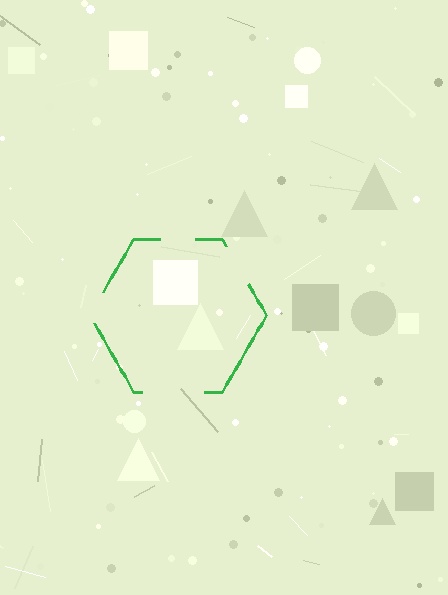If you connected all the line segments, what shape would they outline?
They would outline a hexagon.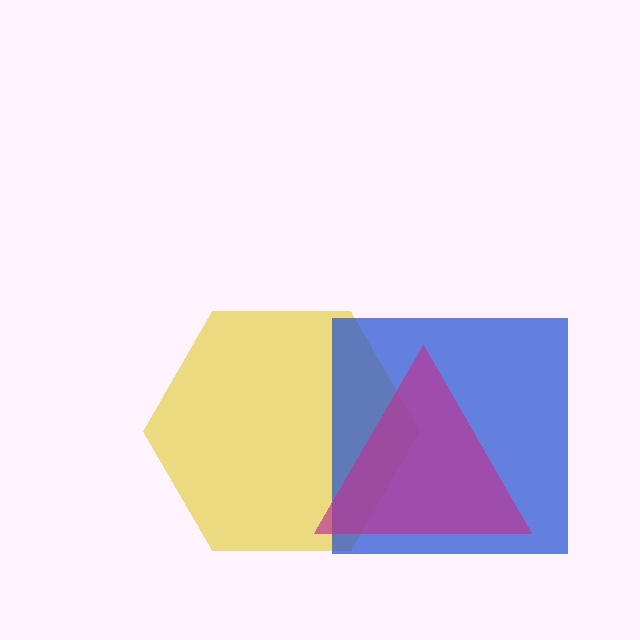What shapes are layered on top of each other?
The layered shapes are: a yellow hexagon, a blue square, a magenta triangle.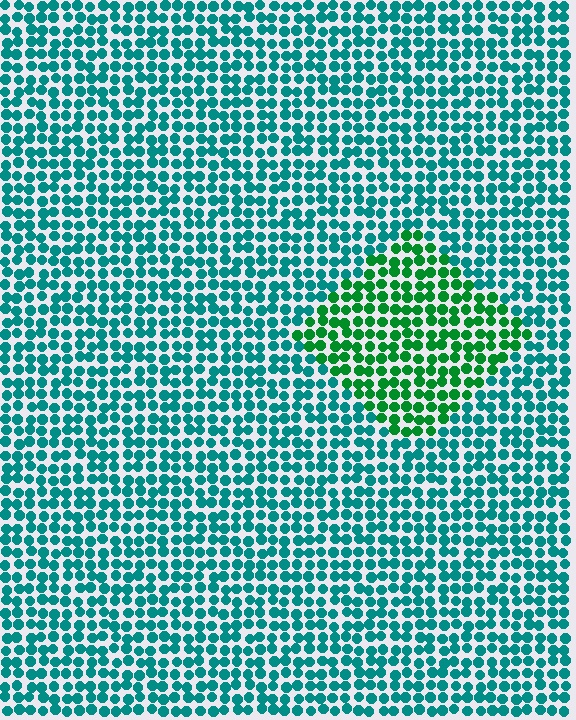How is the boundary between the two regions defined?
The boundary is defined purely by a slight shift in hue (about 41 degrees). Spacing, size, and orientation are identical on both sides.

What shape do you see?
I see a diamond.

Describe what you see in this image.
The image is filled with small teal elements in a uniform arrangement. A diamond-shaped region is visible where the elements are tinted to a slightly different hue, forming a subtle color boundary.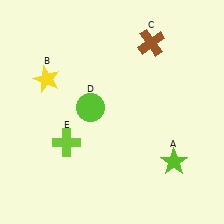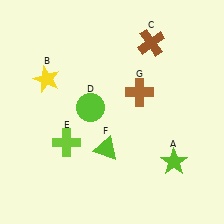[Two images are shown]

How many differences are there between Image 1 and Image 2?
There are 2 differences between the two images.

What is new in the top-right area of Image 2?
A brown cross (G) was added in the top-right area of Image 2.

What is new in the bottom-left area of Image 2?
A lime triangle (F) was added in the bottom-left area of Image 2.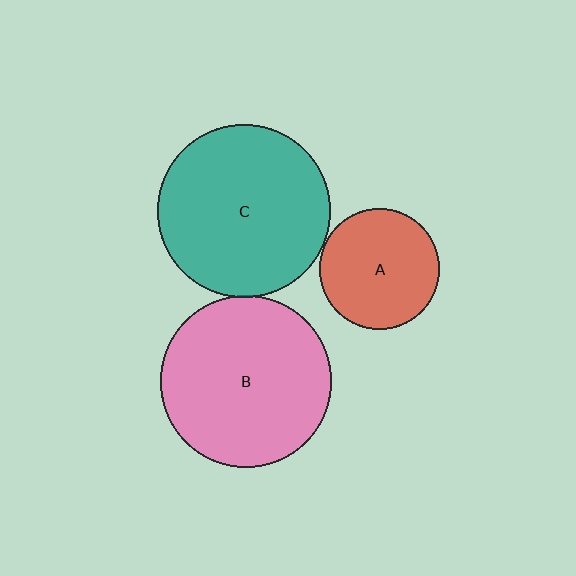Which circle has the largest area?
Circle C (teal).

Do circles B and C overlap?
Yes.